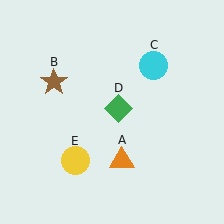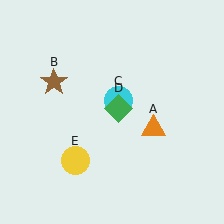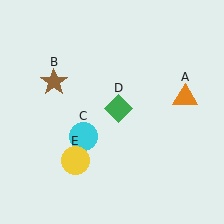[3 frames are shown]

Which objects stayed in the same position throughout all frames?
Brown star (object B) and green diamond (object D) and yellow circle (object E) remained stationary.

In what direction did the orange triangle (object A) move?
The orange triangle (object A) moved up and to the right.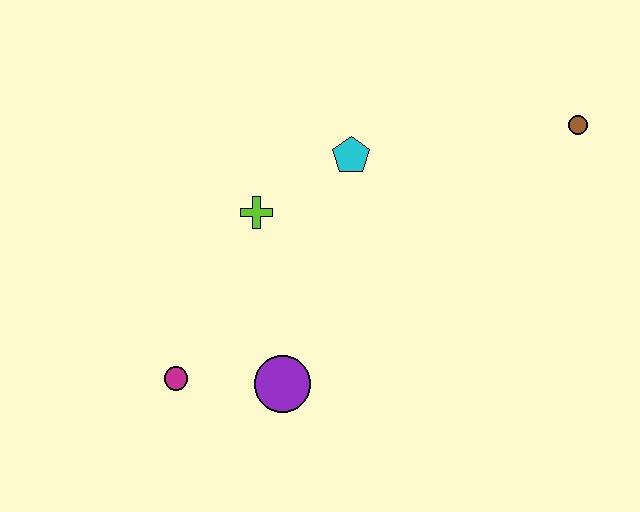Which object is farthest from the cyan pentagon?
The magenta circle is farthest from the cyan pentagon.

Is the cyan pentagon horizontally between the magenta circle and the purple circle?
No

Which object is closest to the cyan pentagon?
The lime cross is closest to the cyan pentagon.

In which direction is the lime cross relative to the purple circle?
The lime cross is above the purple circle.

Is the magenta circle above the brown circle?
No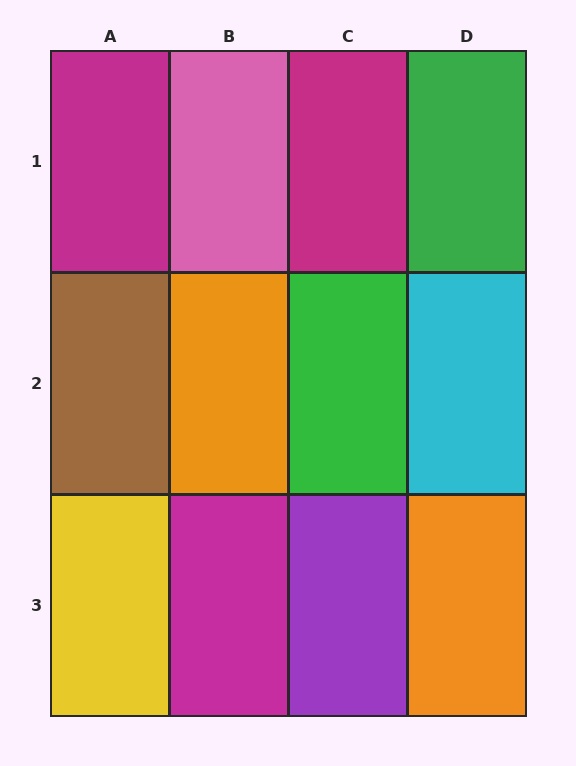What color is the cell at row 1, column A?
Magenta.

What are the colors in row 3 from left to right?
Yellow, magenta, purple, orange.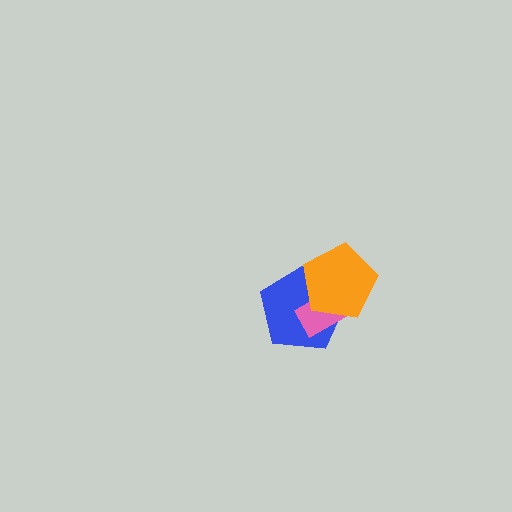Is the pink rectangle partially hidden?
Yes, it is partially covered by another shape.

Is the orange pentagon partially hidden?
No, no other shape covers it.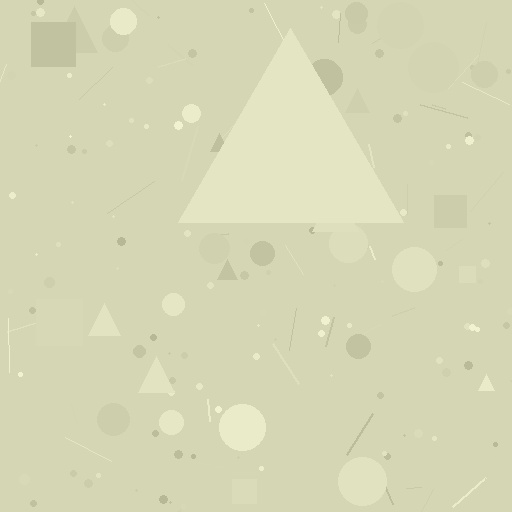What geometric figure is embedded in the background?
A triangle is embedded in the background.